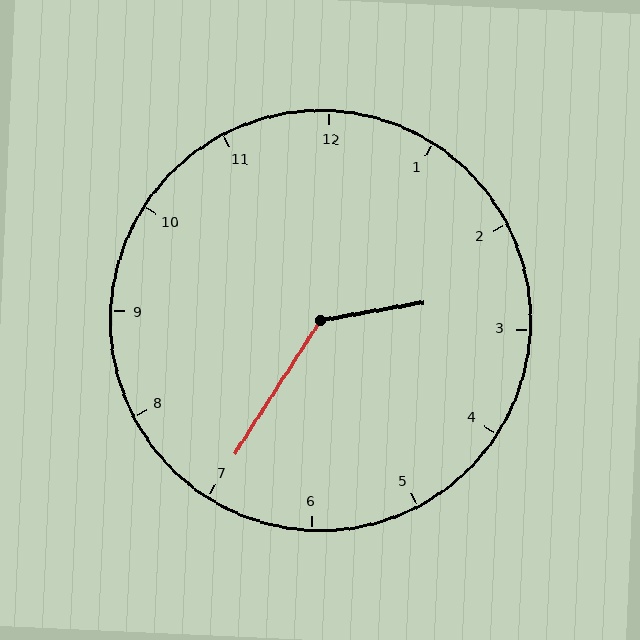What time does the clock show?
2:35.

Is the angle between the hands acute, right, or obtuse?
It is obtuse.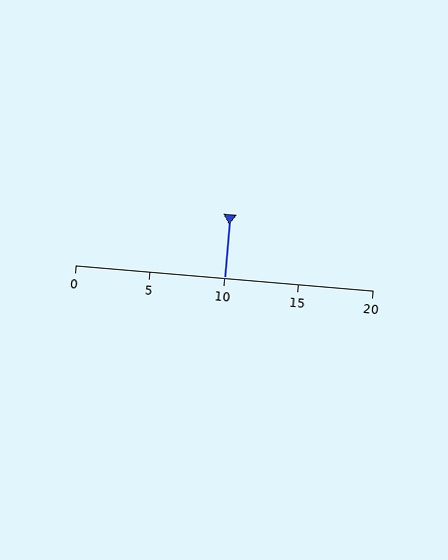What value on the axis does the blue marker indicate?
The marker indicates approximately 10.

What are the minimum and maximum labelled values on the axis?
The axis runs from 0 to 20.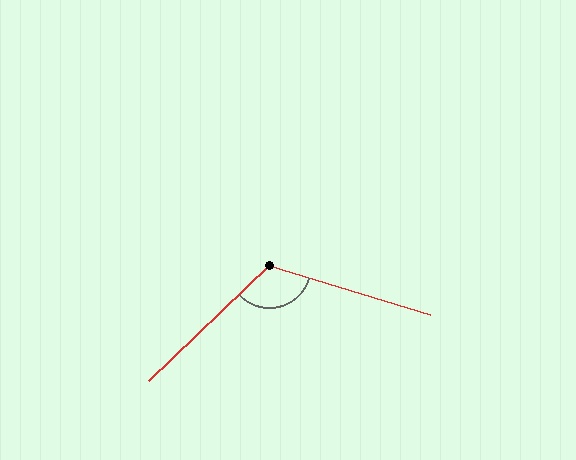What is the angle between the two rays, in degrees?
Approximately 119 degrees.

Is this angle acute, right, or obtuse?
It is obtuse.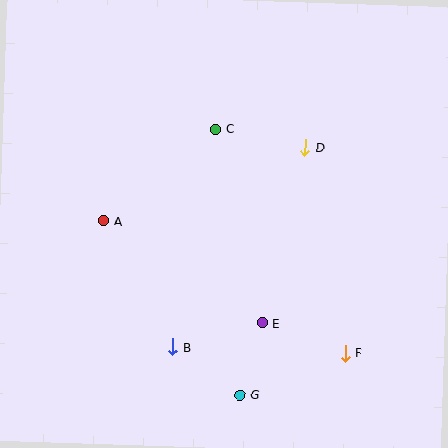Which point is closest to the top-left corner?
Point A is closest to the top-left corner.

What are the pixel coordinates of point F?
Point F is at (345, 353).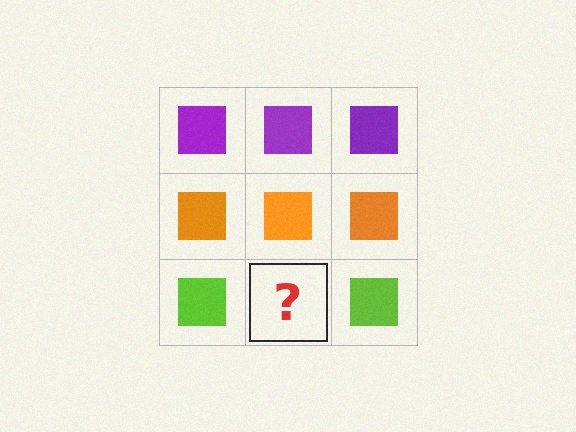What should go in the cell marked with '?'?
The missing cell should contain a lime square.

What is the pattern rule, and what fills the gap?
The rule is that each row has a consistent color. The gap should be filled with a lime square.